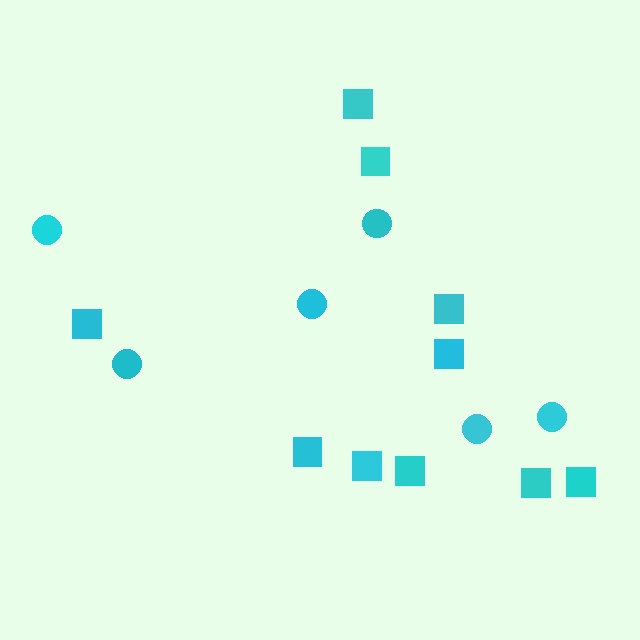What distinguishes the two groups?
There are 2 groups: one group of squares (10) and one group of circles (6).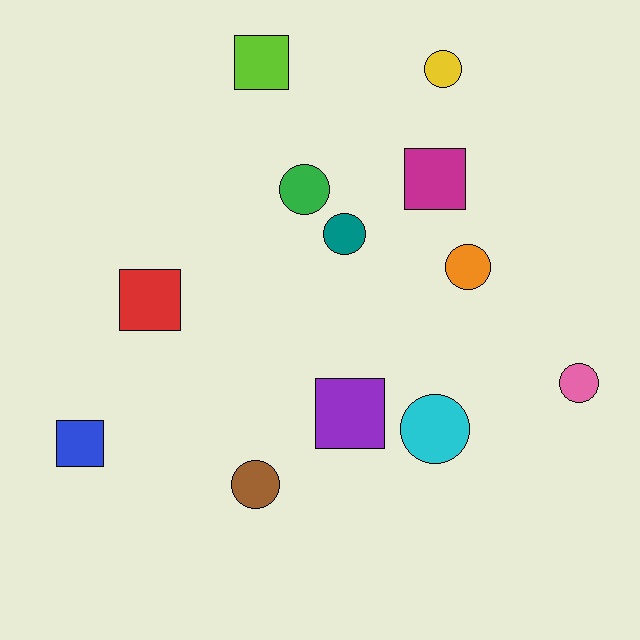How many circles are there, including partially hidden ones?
There are 7 circles.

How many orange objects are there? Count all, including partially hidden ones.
There is 1 orange object.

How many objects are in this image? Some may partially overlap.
There are 12 objects.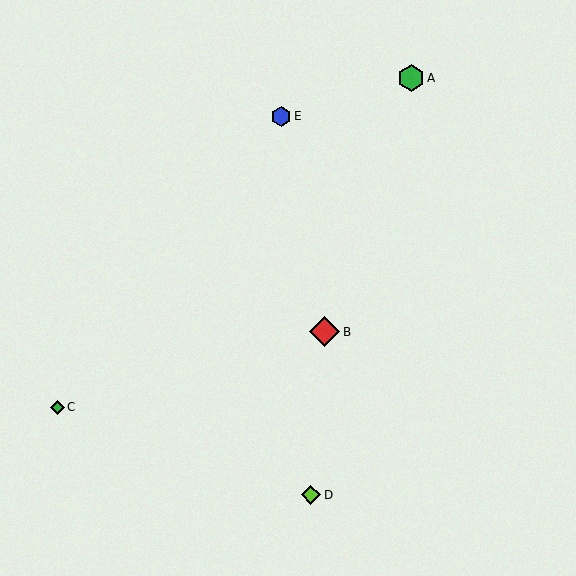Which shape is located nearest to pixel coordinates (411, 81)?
The green hexagon (labeled A) at (411, 78) is nearest to that location.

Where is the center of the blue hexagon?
The center of the blue hexagon is at (281, 116).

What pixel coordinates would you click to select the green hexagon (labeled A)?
Click at (411, 78) to select the green hexagon A.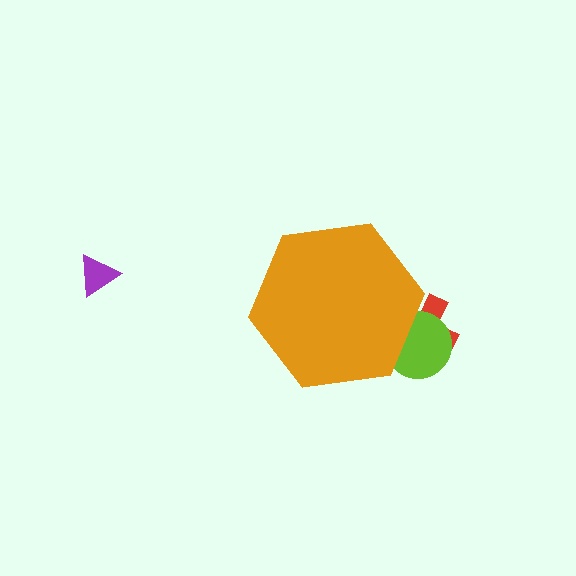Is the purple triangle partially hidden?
No, the purple triangle is fully visible.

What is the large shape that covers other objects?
An orange hexagon.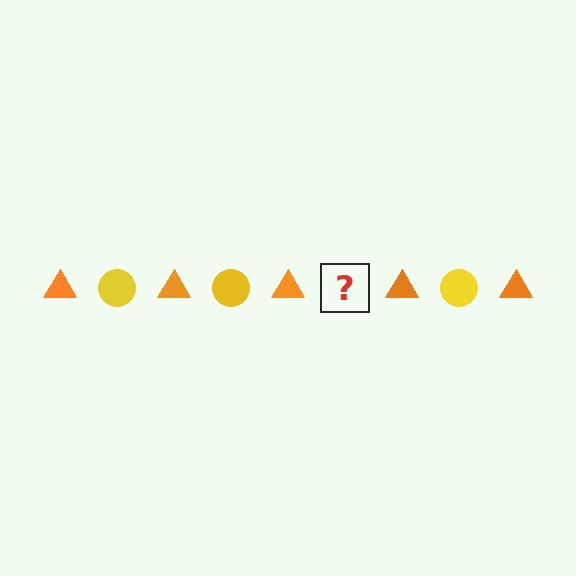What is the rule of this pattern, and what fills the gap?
The rule is that the pattern alternates between orange triangle and yellow circle. The gap should be filled with a yellow circle.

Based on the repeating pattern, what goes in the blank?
The blank should be a yellow circle.